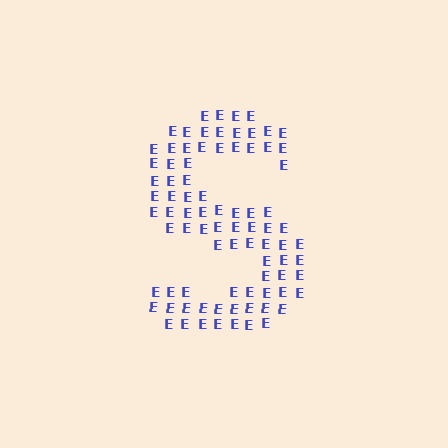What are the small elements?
The small elements are letter E's.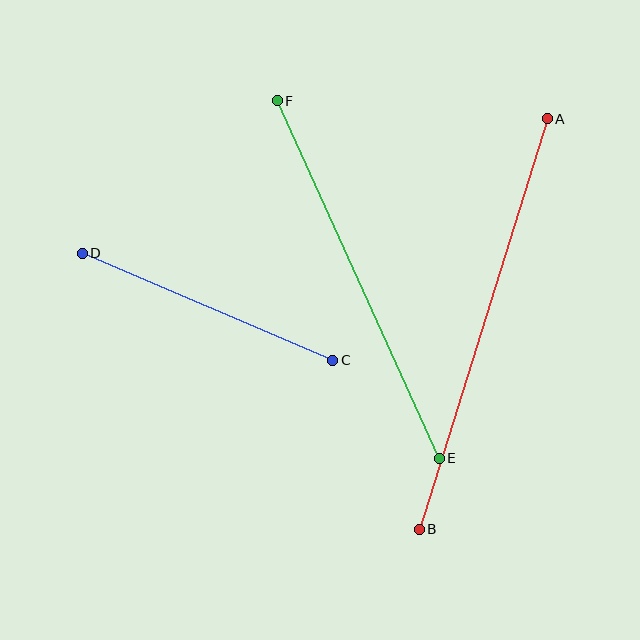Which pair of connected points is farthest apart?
Points A and B are farthest apart.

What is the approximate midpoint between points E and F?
The midpoint is at approximately (358, 279) pixels.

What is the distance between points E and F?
The distance is approximately 392 pixels.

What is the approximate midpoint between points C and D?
The midpoint is at approximately (207, 307) pixels.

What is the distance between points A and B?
The distance is approximately 430 pixels.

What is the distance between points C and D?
The distance is approximately 272 pixels.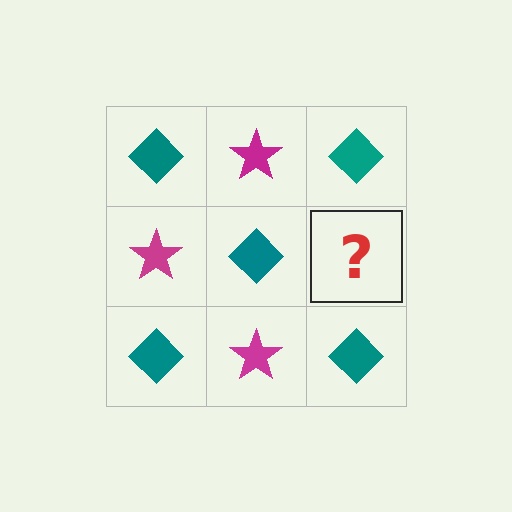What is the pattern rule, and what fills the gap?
The rule is that it alternates teal diamond and magenta star in a checkerboard pattern. The gap should be filled with a magenta star.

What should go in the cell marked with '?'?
The missing cell should contain a magenta star.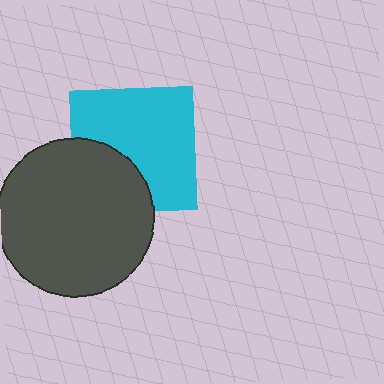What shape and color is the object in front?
The object in front is a dark gray circle.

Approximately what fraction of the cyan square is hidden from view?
Roughly 31% of the cyan square is hidden behind the dark gray circle.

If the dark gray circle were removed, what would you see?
You would see the complete cyan square.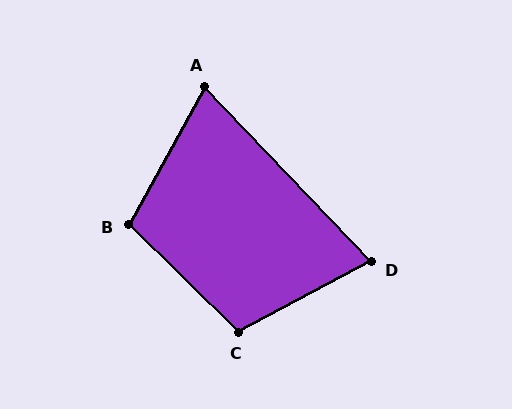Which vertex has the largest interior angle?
C, at approximately 108 degrees.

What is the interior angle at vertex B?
Approximately 106 degrees (obtuse).